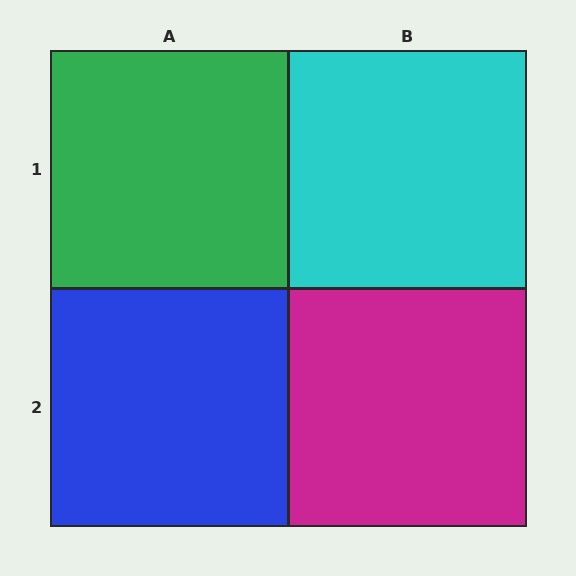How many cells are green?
1 cell is green.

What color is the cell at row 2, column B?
Magenta.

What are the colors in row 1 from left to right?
Green, cyan.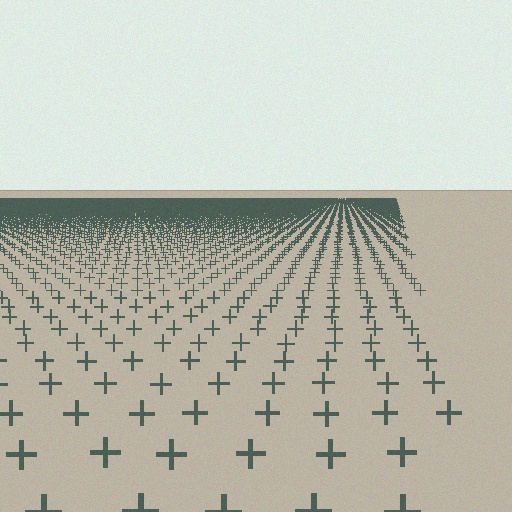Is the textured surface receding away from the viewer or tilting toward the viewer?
The surface is receding away from the viewer. Texture elements get smaller and denser toward the top.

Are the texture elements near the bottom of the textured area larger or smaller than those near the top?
Larger. Near the bottom, elements are closer to the viewer and appear at a bigger on-screen size.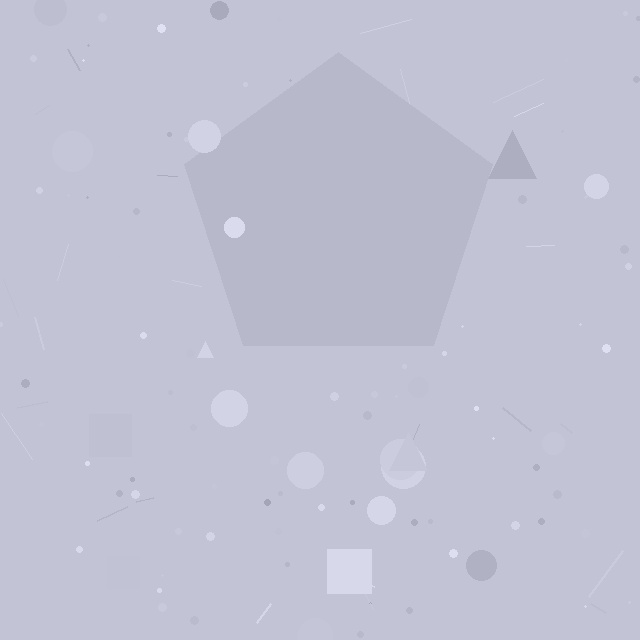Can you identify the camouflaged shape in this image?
The camouflaged shape is a pentagon.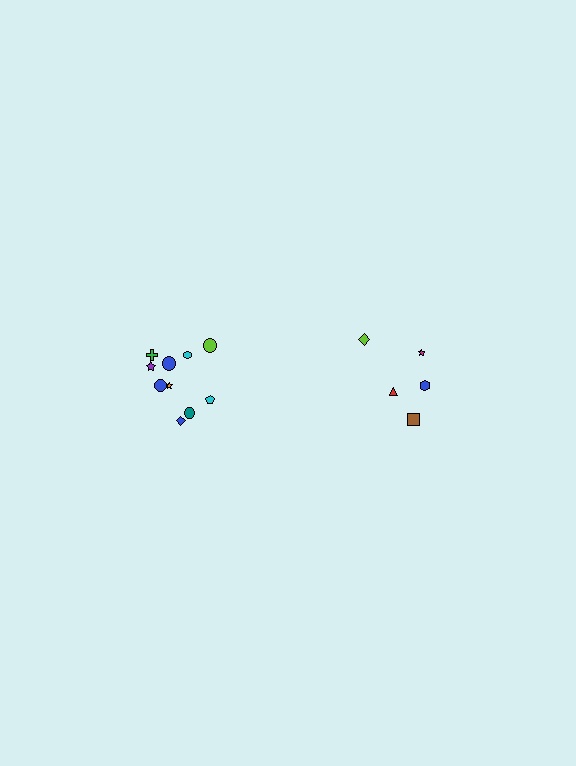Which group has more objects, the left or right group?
The left group.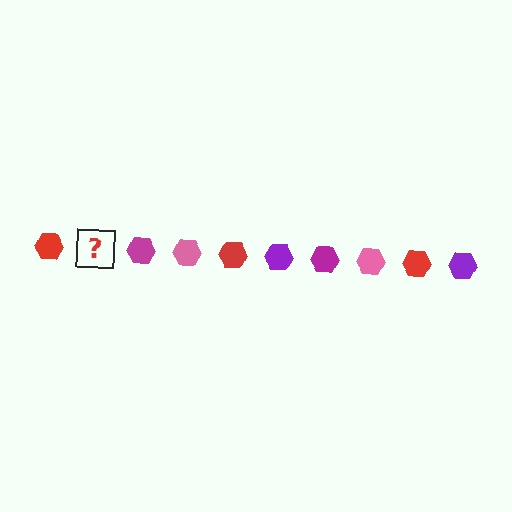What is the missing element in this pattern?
The missing element is a purple hexagon.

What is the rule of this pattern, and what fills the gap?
The rule is that the pattern cycles through red, purple, magenta, pink hexagons. The gap should be filled with a purple hexagon.